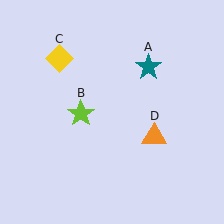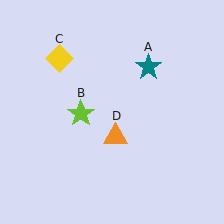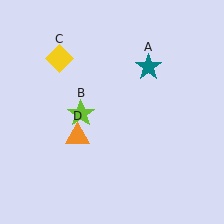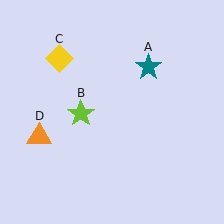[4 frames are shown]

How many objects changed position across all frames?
1 object changed position: orange triangle (object D).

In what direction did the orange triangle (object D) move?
The orange triangle (object D) moved left.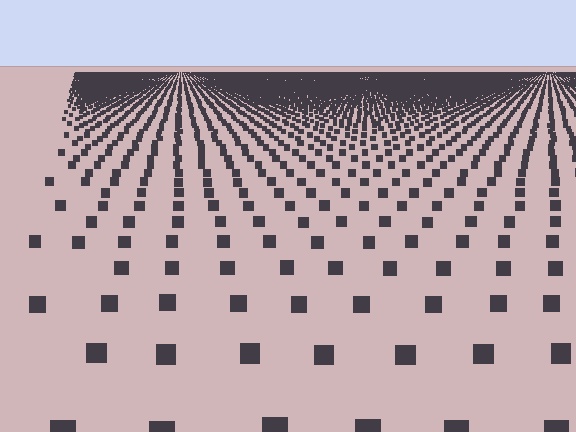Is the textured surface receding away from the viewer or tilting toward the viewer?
The surface is receding away from the viewer. Texture elements get smaller and denser toward the top.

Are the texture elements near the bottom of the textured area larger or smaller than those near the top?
Larger. Near the bottom, elements are closer to the viewer and appear at a bigger on-screen size.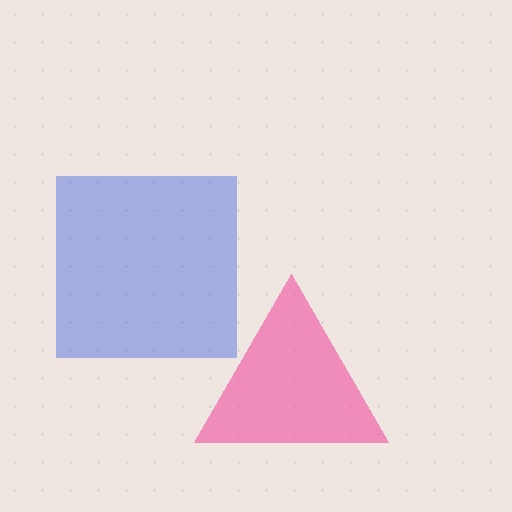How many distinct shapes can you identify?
There are 2 distinct shapes: a pink triangle, a blue square.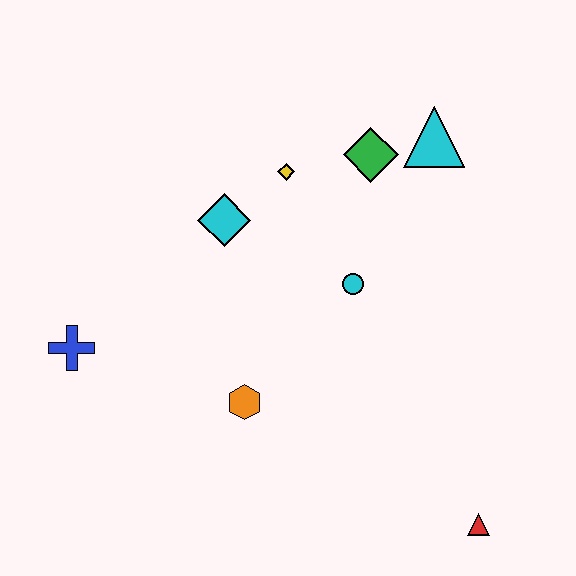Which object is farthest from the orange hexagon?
The cyan triangle is farthest from the orange hexagon.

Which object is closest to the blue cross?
The orange hexagon is closest to the blue cross.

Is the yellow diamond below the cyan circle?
No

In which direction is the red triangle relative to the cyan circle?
The red triangle is below the cyan circle.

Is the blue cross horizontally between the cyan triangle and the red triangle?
No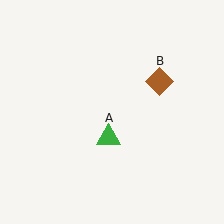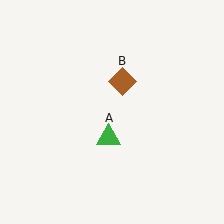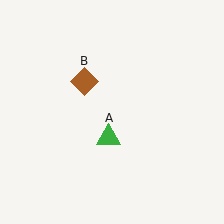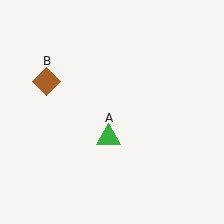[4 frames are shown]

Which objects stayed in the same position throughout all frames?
Green triangle (object A) remained stationary.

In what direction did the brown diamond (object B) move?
The brown diamond (object B) moved left.